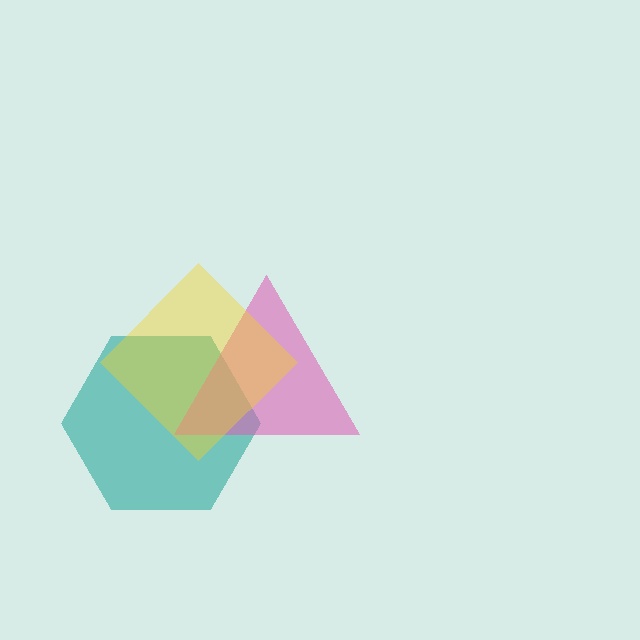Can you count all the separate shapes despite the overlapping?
Yes, there are 3 separate shapes.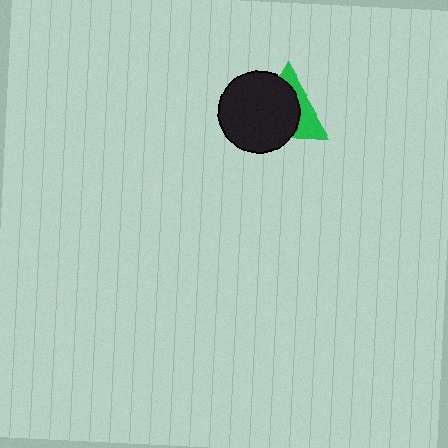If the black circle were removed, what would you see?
You would see the complete green triangle.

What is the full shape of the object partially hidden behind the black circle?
The partially hidden object is a green triangle.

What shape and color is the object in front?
The object in front is a black circle.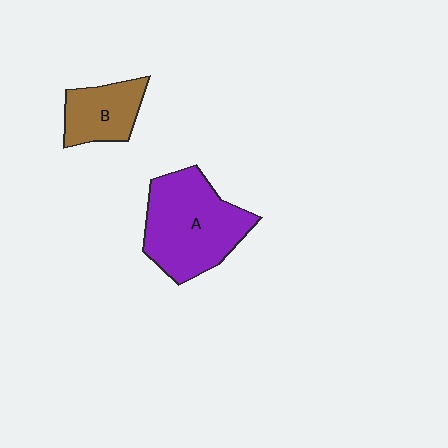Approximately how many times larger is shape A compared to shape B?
Approximately 2.0 times.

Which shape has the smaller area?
Shape B (brown).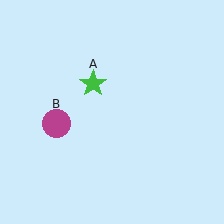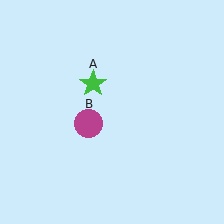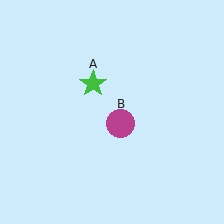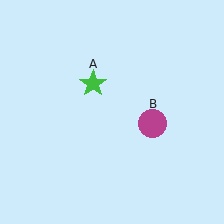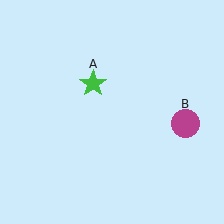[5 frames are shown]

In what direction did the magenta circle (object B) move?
The magenta circle (object B) moved right.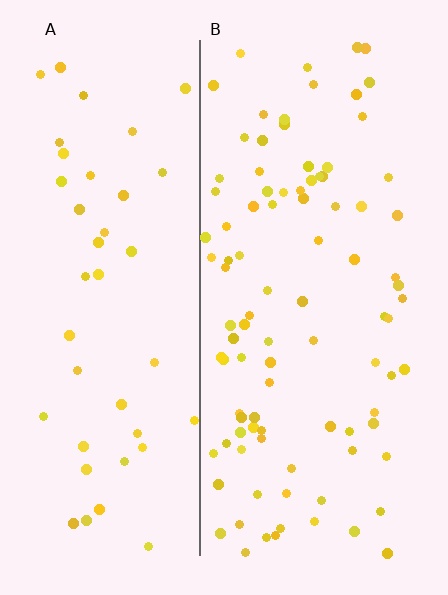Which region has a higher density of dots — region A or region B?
B (the right).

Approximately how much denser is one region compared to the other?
Approximately 2.2× — region B over region A.